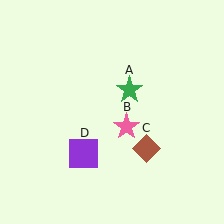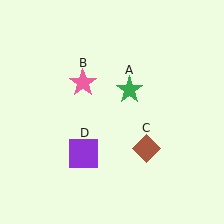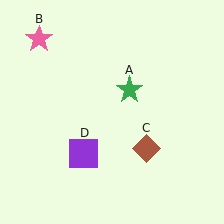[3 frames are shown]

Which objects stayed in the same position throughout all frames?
Green star (object A) and brown diamond (object C) and purple square (object D) remained stationary.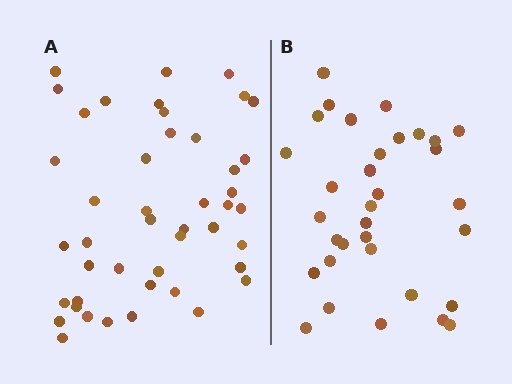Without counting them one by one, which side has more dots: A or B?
Region A (the left region) has more dots.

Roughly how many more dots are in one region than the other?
Region A has roughly 12 or so more dots than region B.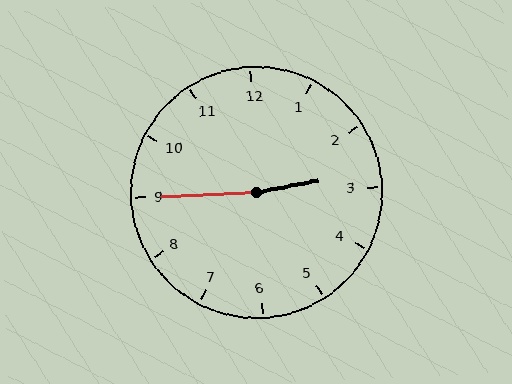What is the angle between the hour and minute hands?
Approximately 172 degrees.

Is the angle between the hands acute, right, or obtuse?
It is obtuse.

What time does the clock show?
2:45.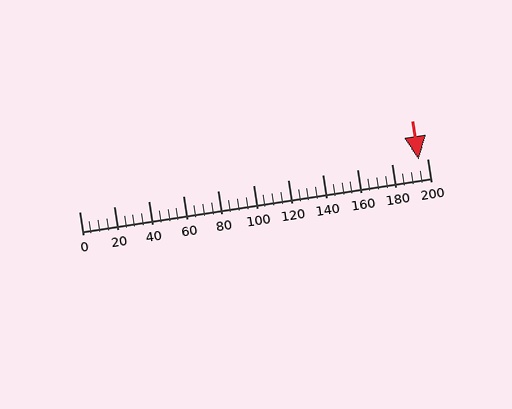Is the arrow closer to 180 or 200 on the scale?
The arrow is closer to 200.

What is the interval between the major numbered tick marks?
The major tick marks are spaced 20 units apart.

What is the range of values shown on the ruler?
The ruler shows values from 0 to 200.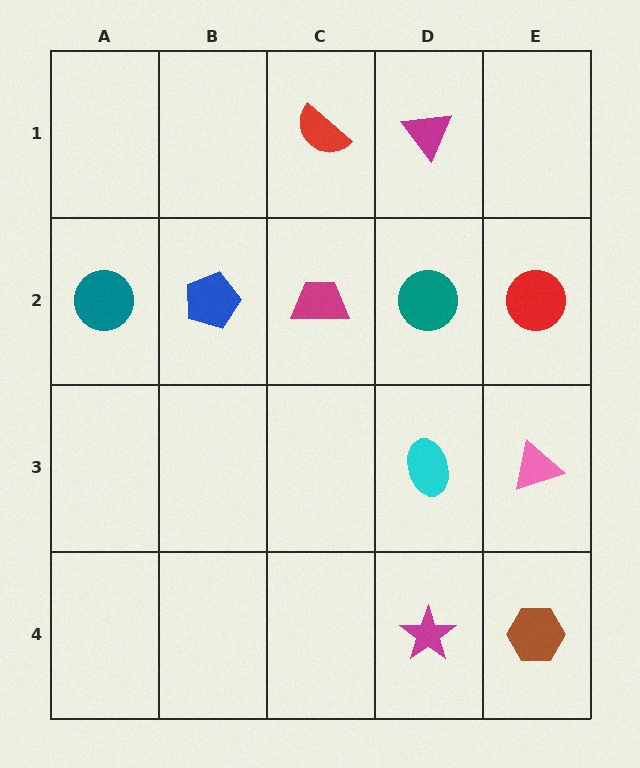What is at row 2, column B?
A blue pentagon.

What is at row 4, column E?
A brown hexagon.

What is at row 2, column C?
A magenta trapezoid.